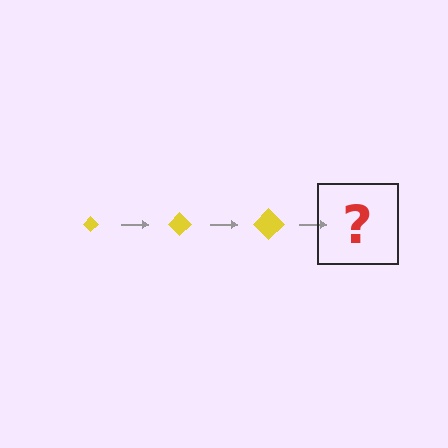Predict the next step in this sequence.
The next step is a yellow diamond, larger than the previous one.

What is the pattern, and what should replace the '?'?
The pattern is that the diamond gets progressively larger each step. The '?' should be a yellow diamond, larger than the previous one.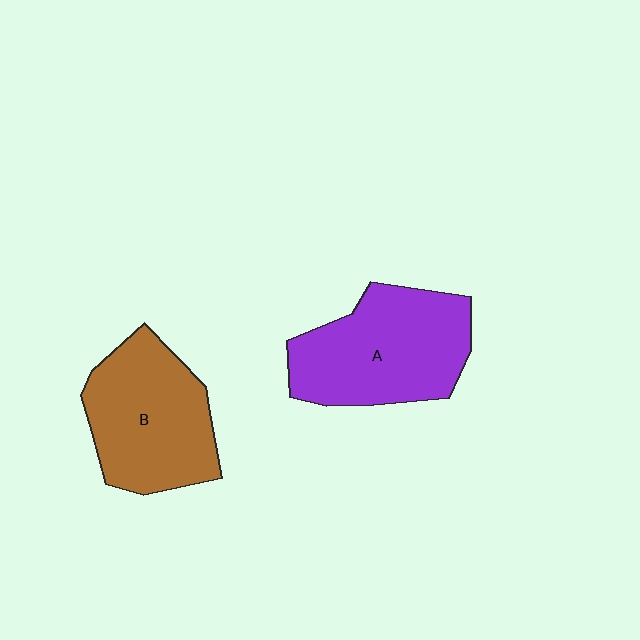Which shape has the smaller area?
Shape B (brown).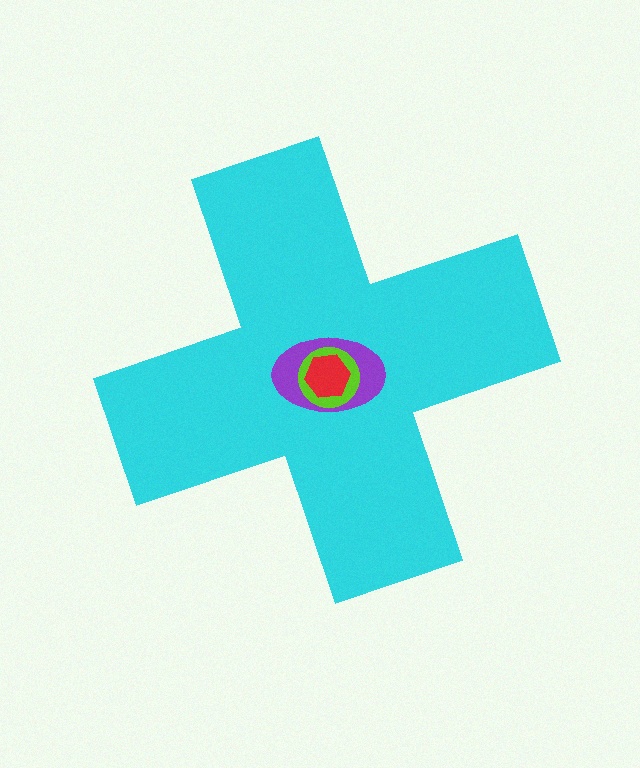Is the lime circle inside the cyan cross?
Yes.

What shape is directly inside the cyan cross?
The purple ellipse.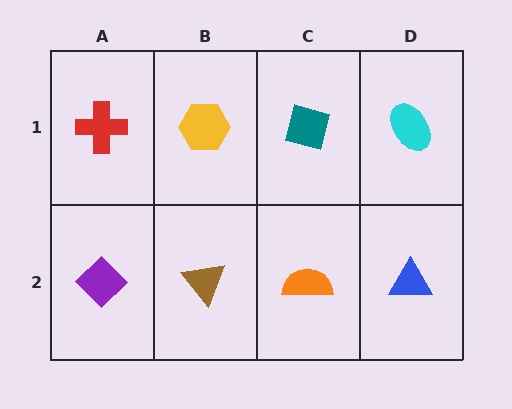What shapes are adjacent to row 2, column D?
A cyan ellipse (row 1, column D), an orange semicircle (row 2, column C).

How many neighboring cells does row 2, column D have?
2.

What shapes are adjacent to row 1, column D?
A blue triangle (row 2, column D), a teal diamond (row 1, column C).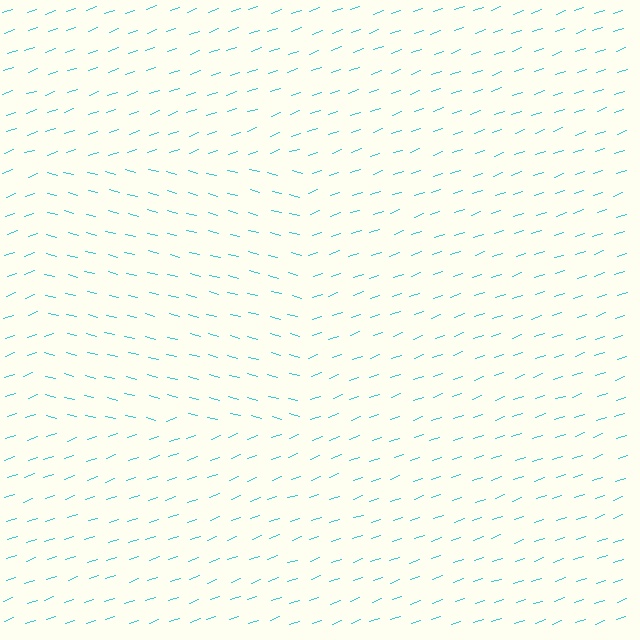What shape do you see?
I see a rectangle.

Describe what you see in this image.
The image is filled with small cyan line segments. A rectangle region in the image has lines oriented differently from the surrounding lines, creating a visible texture boundary.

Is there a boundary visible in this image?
Yes, there is a texture boundary formed by a change in line orientation.